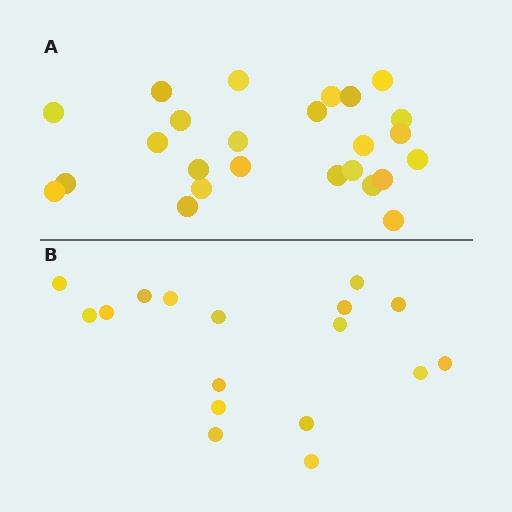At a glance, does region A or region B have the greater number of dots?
Region A (the top region) has more dots.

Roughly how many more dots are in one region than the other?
Region A has roughly 8 or so more dots than region B.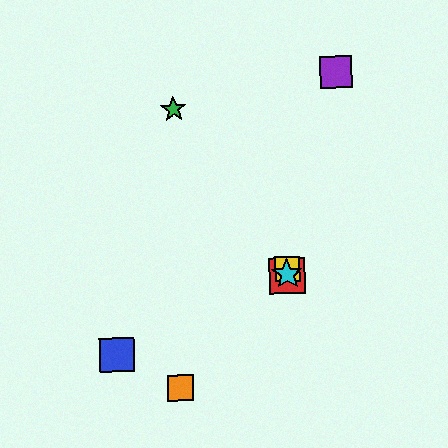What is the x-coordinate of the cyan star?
The cyan star is at x≈287.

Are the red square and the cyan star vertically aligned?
Yes, both are at x≈287.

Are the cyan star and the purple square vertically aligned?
No, the cyan star is at x≈287 and the purple square is at x≈336.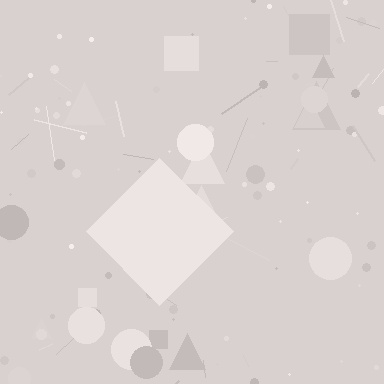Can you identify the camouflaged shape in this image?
The camouflaged shape is a diamond.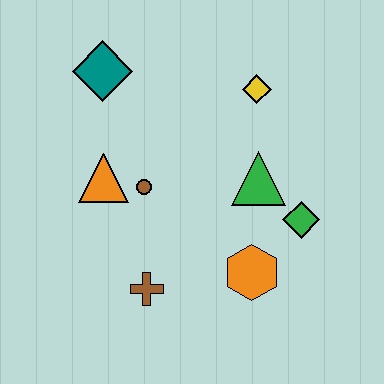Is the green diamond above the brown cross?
Yes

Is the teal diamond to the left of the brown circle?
Yes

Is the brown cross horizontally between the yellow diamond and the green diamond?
No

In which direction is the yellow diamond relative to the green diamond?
The yellow diamond is above the green diamond.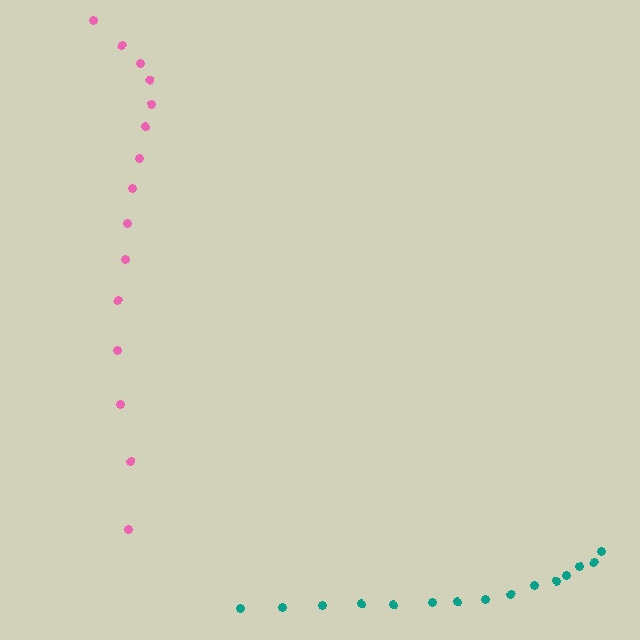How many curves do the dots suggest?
There are 2 distinct paths.